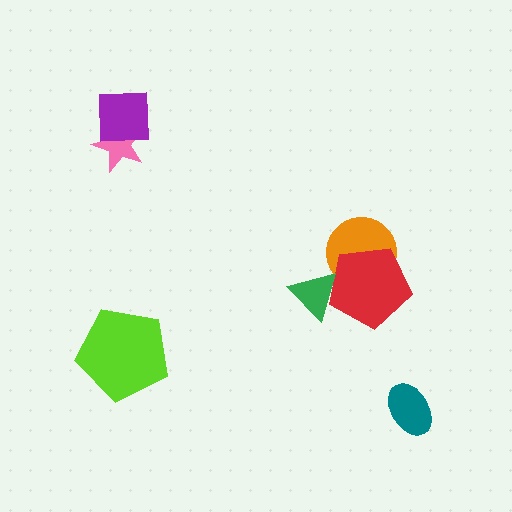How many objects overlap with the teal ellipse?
0 objects overlap with the teal ellipse.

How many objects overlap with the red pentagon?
2 objects overlap with the red pentagon.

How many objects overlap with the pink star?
1 object overlaps with the pink star.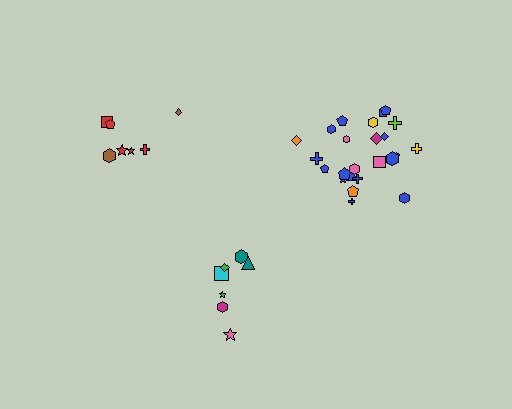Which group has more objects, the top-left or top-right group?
The top-right group.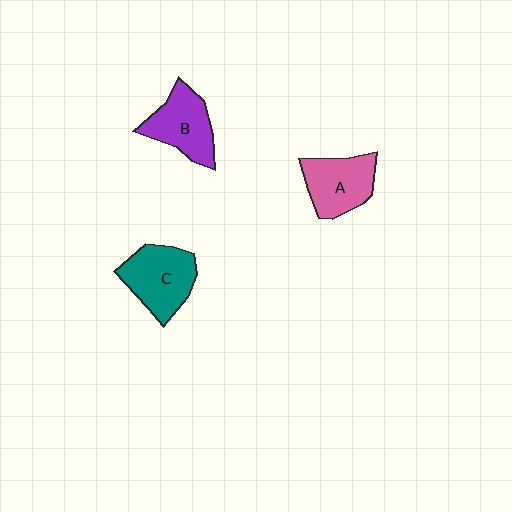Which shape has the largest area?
Shape C (teal).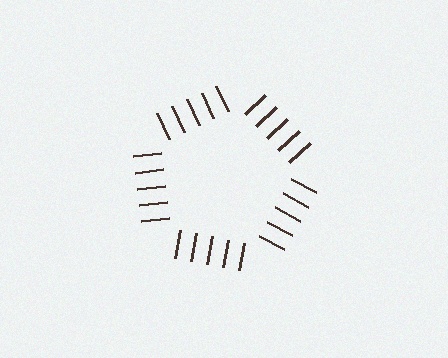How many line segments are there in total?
25 — 5 along each of the 5 edges.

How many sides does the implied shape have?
5 sides — the line-ends trace a pentagon.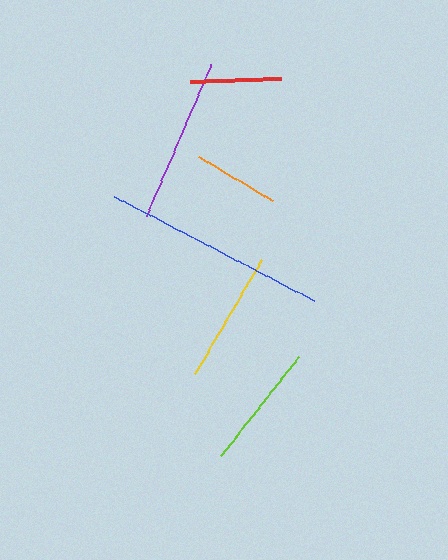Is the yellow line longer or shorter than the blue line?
The blue line is longer than the yellow line.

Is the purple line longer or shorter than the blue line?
The blue line is longer than the purple line.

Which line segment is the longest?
The blue line is the longest at approximately 225 pixels.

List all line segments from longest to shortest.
From longest to shortest: blue, purple, yellow, lime, red, orange.